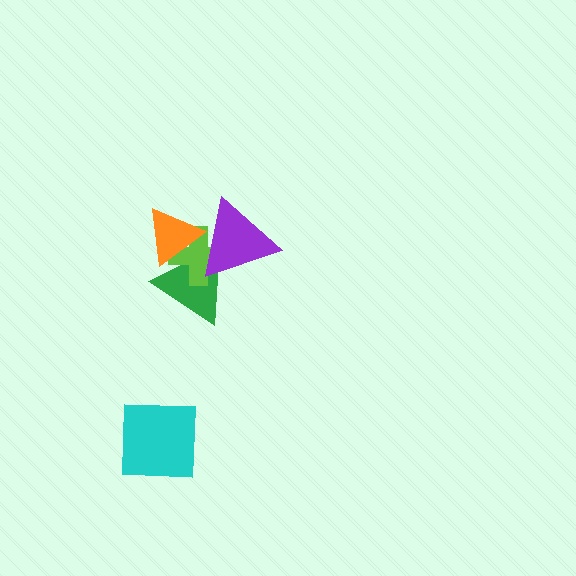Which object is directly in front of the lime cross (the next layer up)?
The orange triangle is directly in front of the lime cross.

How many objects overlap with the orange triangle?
3 objects overlap with the orange triangle.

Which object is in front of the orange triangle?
The purple triangle is in front of the orange triangle.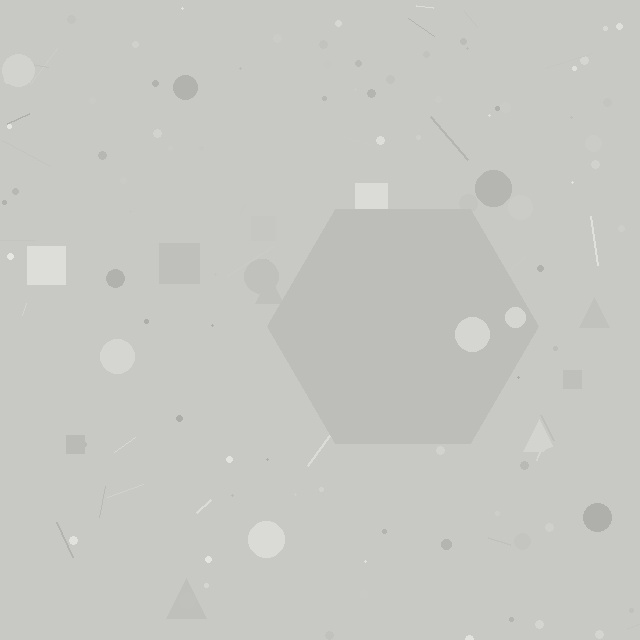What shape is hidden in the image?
A hexagon is hidden in the image.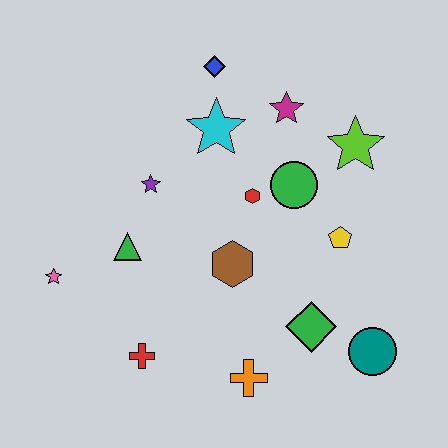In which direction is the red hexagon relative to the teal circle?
The red hexagon is above the teal circle.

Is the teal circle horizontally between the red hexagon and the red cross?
No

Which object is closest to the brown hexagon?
The red hexagon is closest to the brown hexagon.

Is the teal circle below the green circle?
Yes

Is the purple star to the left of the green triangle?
No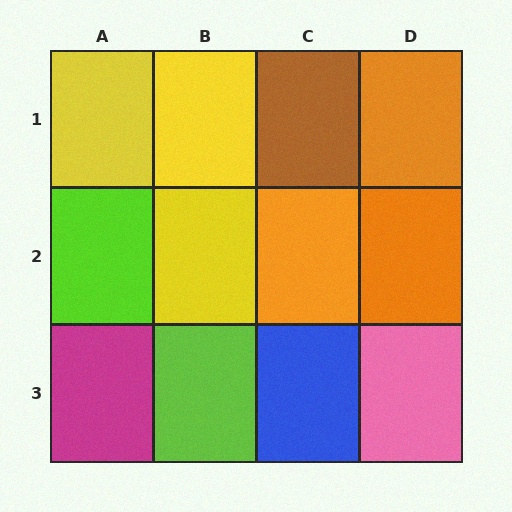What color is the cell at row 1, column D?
Orange.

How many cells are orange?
3 cells are orange.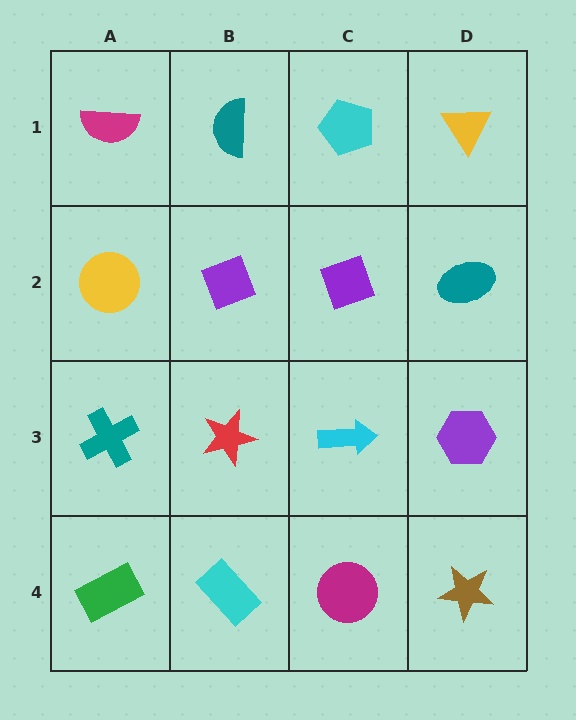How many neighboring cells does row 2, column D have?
3.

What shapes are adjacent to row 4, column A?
A teal cross (row 3, column A), a cyan rectangle (row 4, column B).